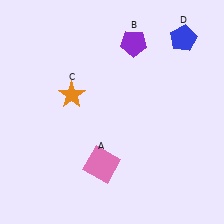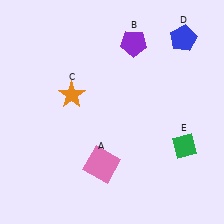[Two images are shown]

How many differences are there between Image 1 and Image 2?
There is 1 difference between the two images.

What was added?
A green diamond (E) was added in Image 2.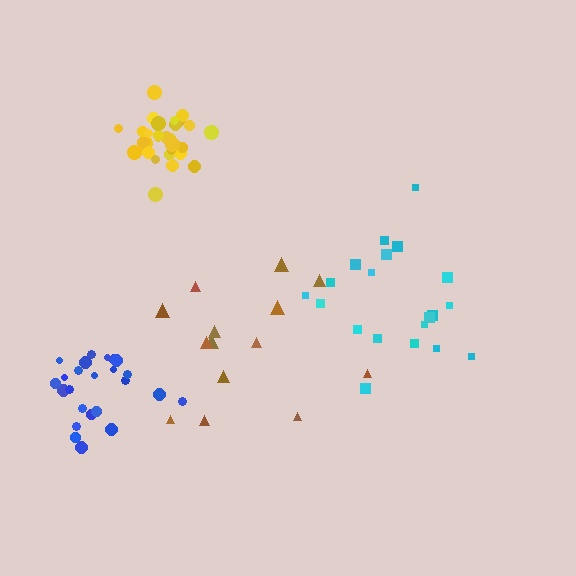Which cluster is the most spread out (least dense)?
Brown.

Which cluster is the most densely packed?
Yellow.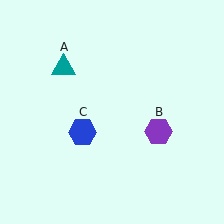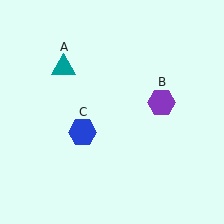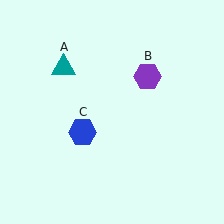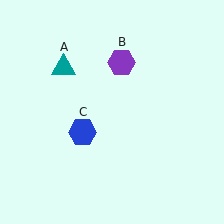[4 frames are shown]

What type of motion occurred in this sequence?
The purple hexagon (object B) rotated counterclockwise around the center of the scene.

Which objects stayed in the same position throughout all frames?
Teal triangle (object A) and blue hexagon (object C) remained stationary.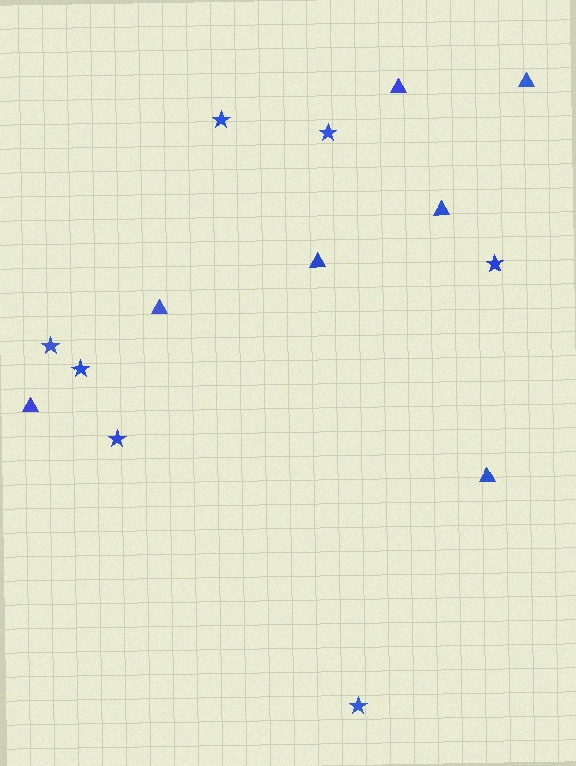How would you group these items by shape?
There are 2 groups: one group of stars (7) and one group of triangles (7).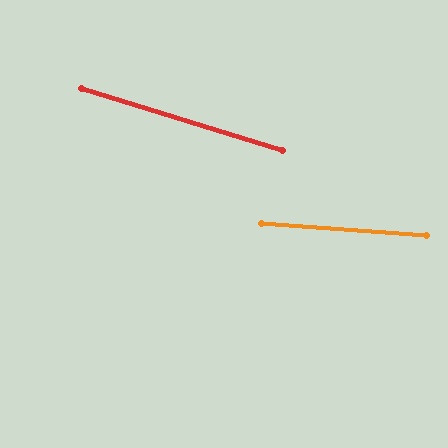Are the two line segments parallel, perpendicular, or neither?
Neither parallel nor perpendicular — they differ by about 13°.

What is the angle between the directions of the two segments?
Approximately 13 degrees.